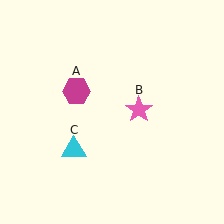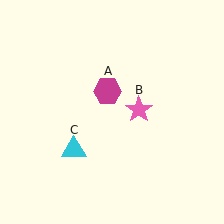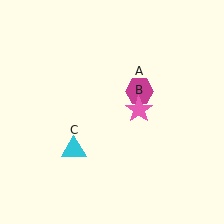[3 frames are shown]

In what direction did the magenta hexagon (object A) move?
The magenta hexagon (object A) moved right.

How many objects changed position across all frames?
1 object changed position: magenta hexagon (object A).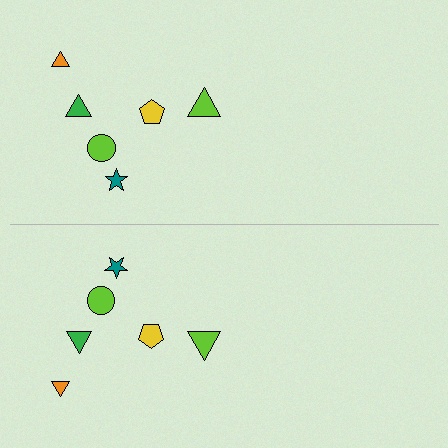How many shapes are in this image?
There are 12 shapes in this image.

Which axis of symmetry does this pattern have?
The pattern has a horizontal axis of symmetry running through the center of the image.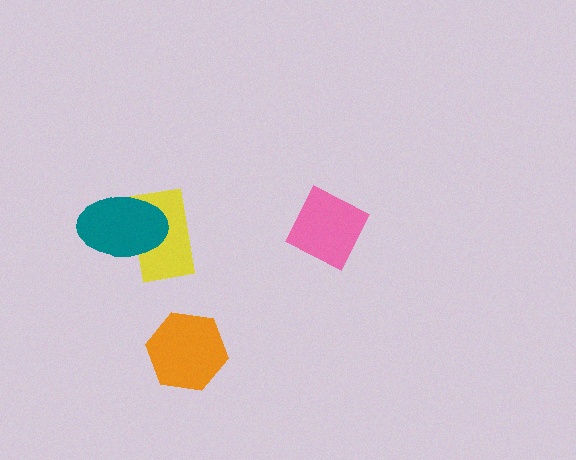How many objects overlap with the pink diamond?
0 objects overlap with the pink diamond.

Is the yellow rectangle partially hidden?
Yes, it is partially covered by another shape.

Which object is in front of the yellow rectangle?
The teal ellipse is in front of the yellow rectangle.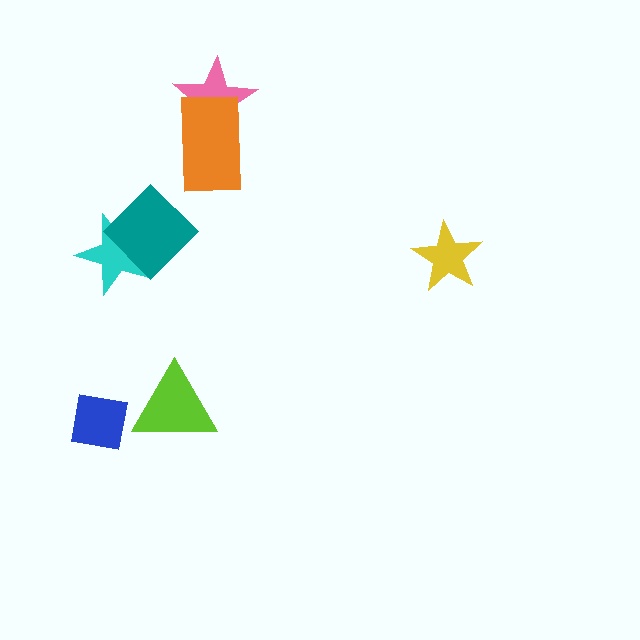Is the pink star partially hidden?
Yes, it is partially covered by another shape.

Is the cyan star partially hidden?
Yes, it is partially covered by another shape.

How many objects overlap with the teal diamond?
1 object overlaps with the teal diamond.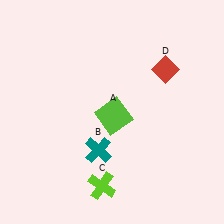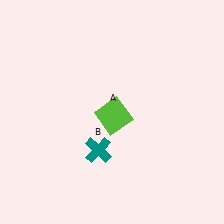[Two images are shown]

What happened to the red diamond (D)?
The red diamond (D) was removed in Image 2. It was in the top-right area of Image 1.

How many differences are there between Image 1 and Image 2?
There are 2 differences between the two images.